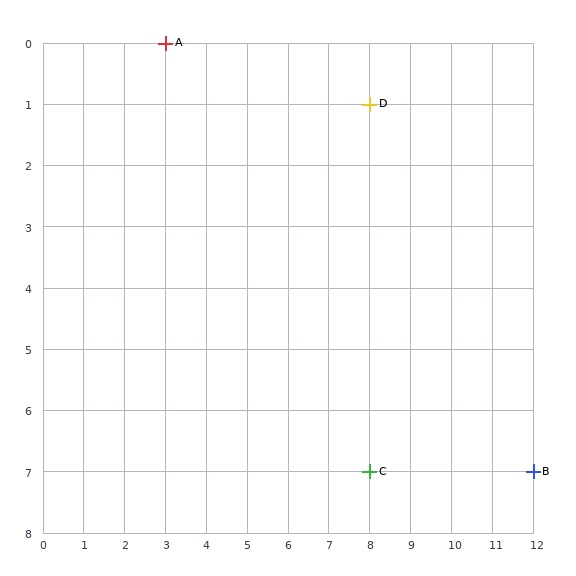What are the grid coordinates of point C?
Point C is at grid coordinates (8, 7).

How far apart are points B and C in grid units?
Points B and C are 4 columns apart.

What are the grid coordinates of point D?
Point D is at grid coordinates (8, 1).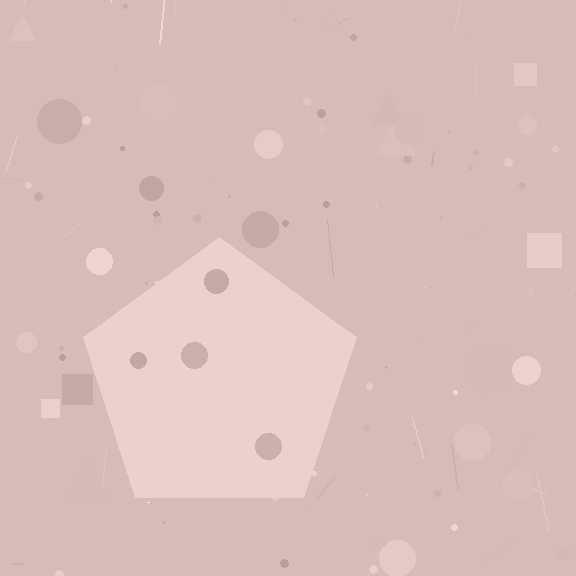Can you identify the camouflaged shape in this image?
The camouflaged shape is a pentagon.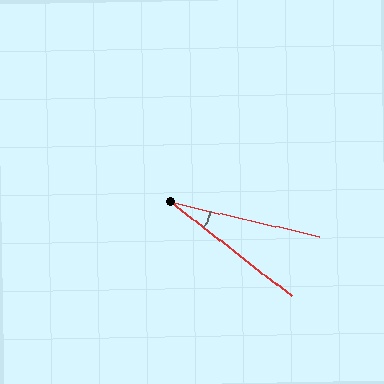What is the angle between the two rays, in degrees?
Approximately 25 degrees.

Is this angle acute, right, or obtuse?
It is acute.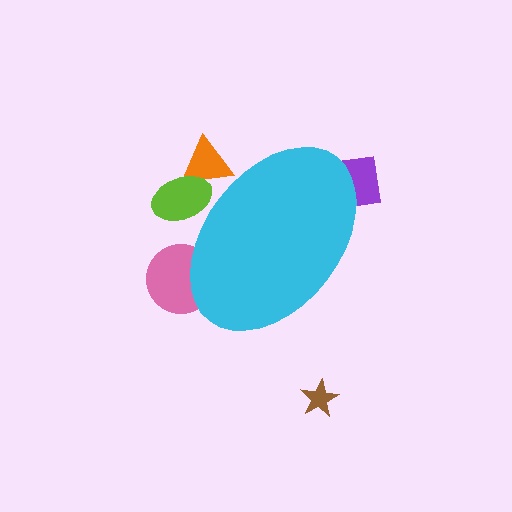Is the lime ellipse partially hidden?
Yes, the lime ellipse is partially hidden behind the cyan ellipse.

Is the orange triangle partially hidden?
Yes, the orange triangle is partially hidden behind the cyan ellipse.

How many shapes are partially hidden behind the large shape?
4 shapes are partially hidden.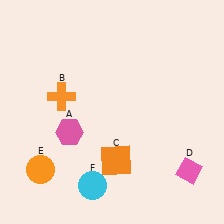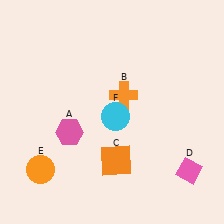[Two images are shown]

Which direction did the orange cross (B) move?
The orange cross (B) moved right.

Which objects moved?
The objects that moved are: the orange cross (B), the cyan circle (F).